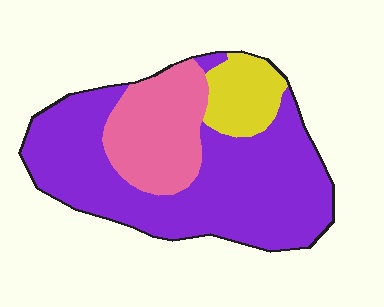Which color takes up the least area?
Yellow, at roughly 10%.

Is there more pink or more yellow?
Pink.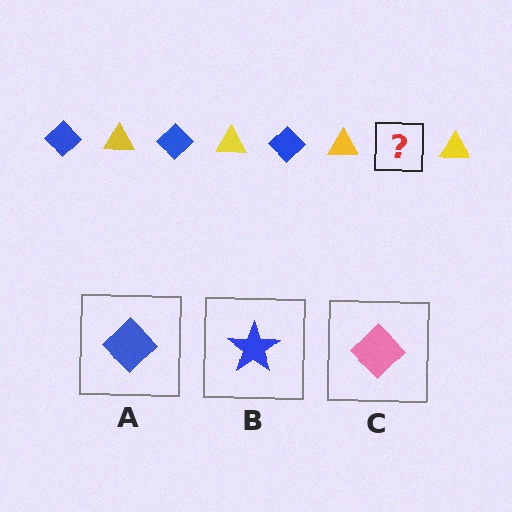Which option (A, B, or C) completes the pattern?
A.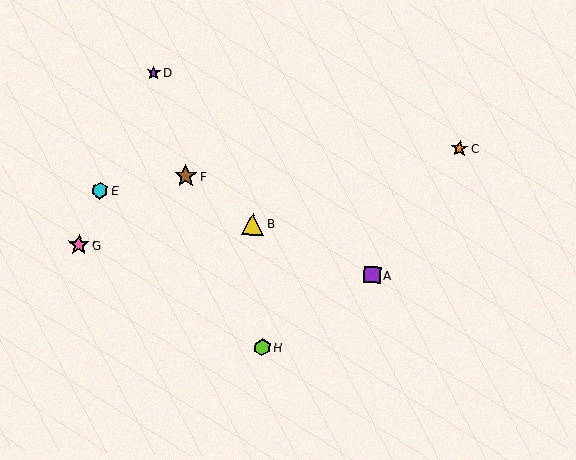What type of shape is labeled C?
Shape C is an orange star.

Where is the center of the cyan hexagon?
The center of the cyan hexagon is at (100, 190).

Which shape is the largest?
The brown star (labeled F) is the largest.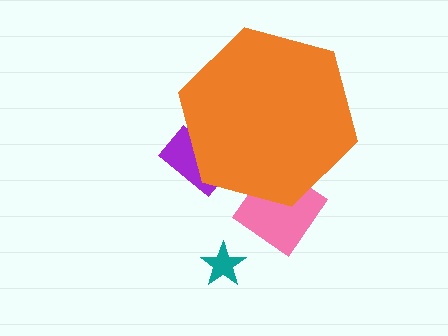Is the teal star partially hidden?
No, the teal star is fully visible.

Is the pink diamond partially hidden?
Yes, the pink diamond is partially hidden behind the orange hexagon.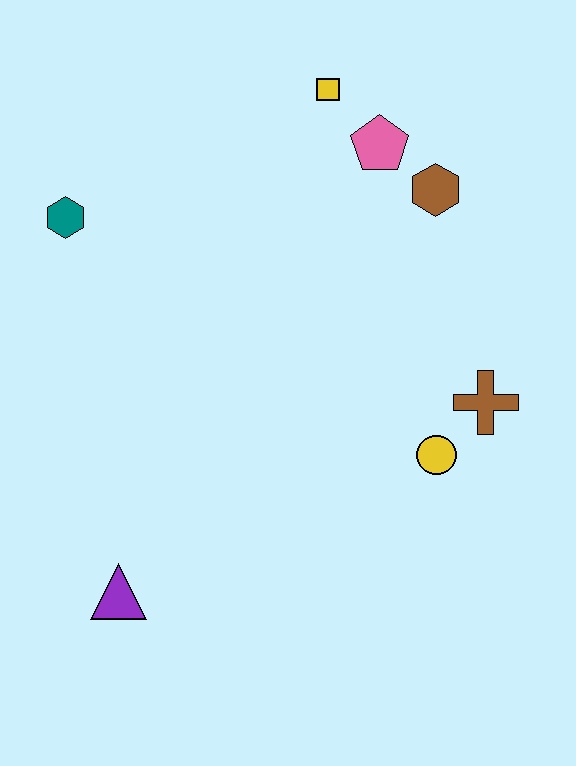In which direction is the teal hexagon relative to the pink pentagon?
The teal hexagon is to the left of the pink pentagon.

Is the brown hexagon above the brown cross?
Yes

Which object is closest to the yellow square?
The pink pentagon is closest to the yellow square.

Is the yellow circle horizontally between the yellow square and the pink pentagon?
No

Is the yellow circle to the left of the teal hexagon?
No